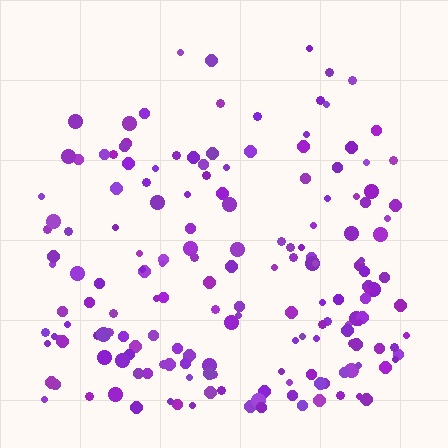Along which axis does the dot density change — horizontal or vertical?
Vertical.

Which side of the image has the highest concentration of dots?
The bottom.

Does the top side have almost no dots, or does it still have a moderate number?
Still a moderate number, just noticeably fewer than the bottom.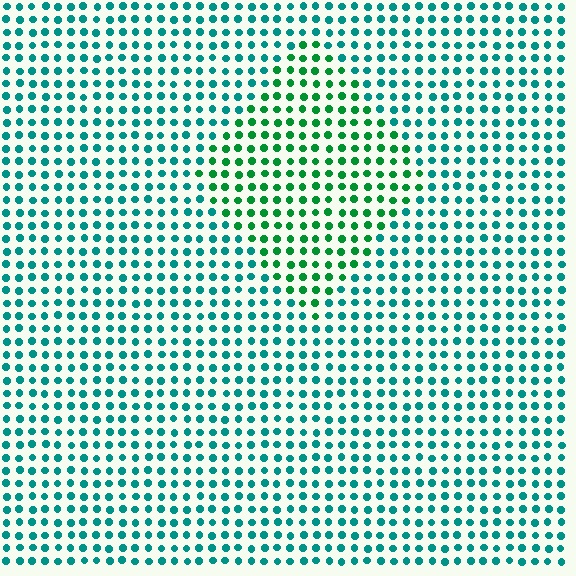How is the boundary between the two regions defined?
The boundary is defined purely by a slight shift in hue (about 36 degrees). Spacing, size, and orientation are identical on both sides.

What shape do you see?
I see a diamond.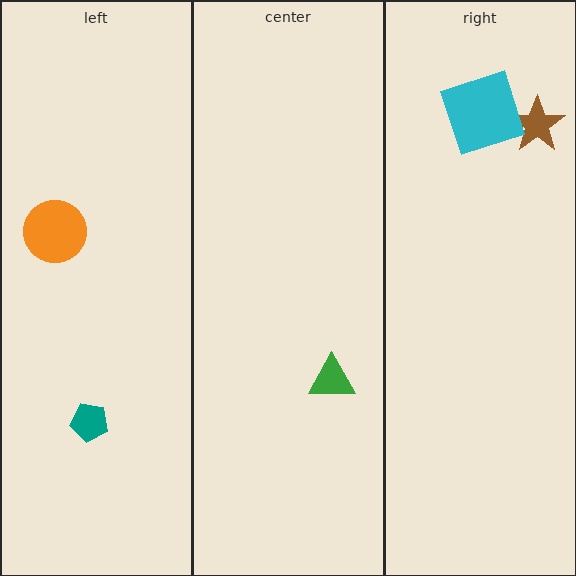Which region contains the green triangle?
The center region.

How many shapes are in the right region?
2.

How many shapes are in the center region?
1.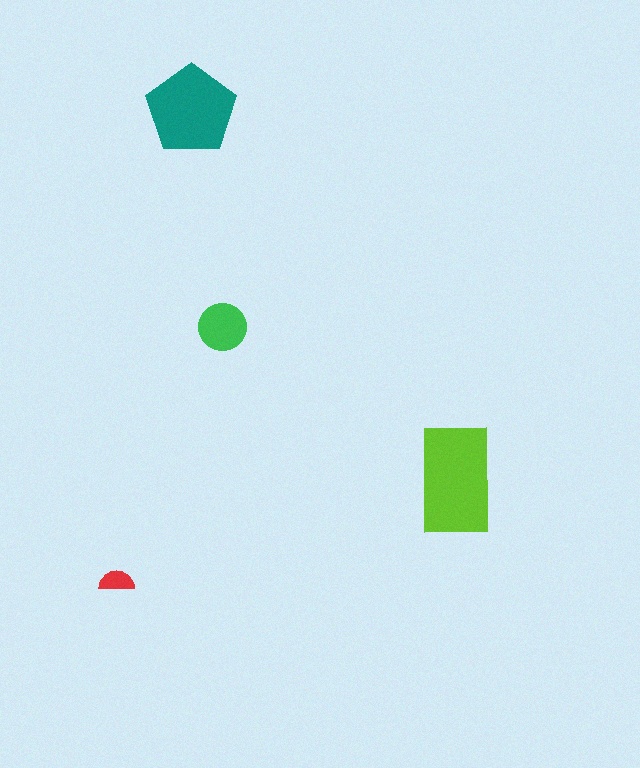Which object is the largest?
The lime rectangle.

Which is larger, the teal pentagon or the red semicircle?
The teal pentagon.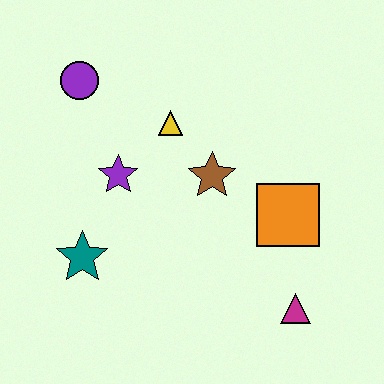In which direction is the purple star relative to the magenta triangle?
The purple star is to the left of the magenta triangle.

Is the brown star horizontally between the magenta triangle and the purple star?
Yes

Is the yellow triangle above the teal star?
Yes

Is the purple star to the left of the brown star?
Yes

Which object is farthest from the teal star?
The magenta triangle is farthest from the teal star.